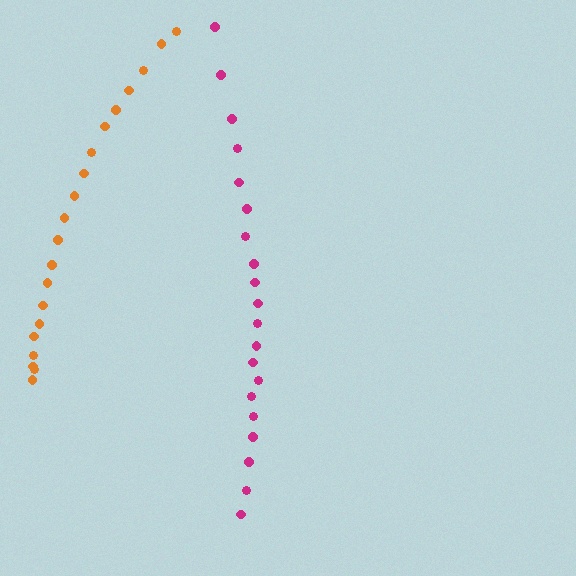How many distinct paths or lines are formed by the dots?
There are 2 distinct paths.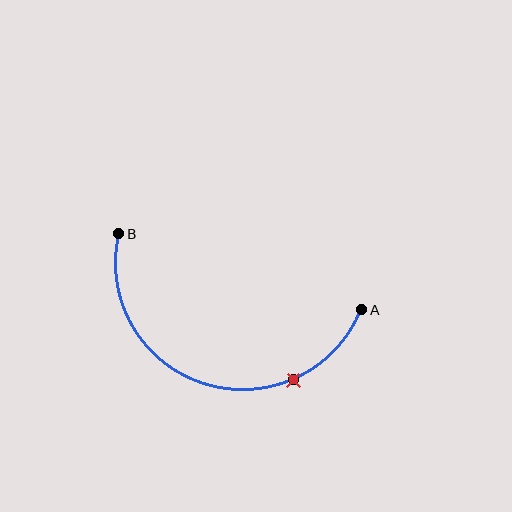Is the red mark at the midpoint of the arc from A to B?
No. The red mark lies on the arc but is closer to endpoint A. The arc midpoint would be at the point on the curve equidistant along the arc from both A and B.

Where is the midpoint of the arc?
The arc midpoint is the point on the curve farthest from the straight line joining A and B. It sits below that line.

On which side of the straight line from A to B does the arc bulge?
The arc bulges below the straight line connecting A and B.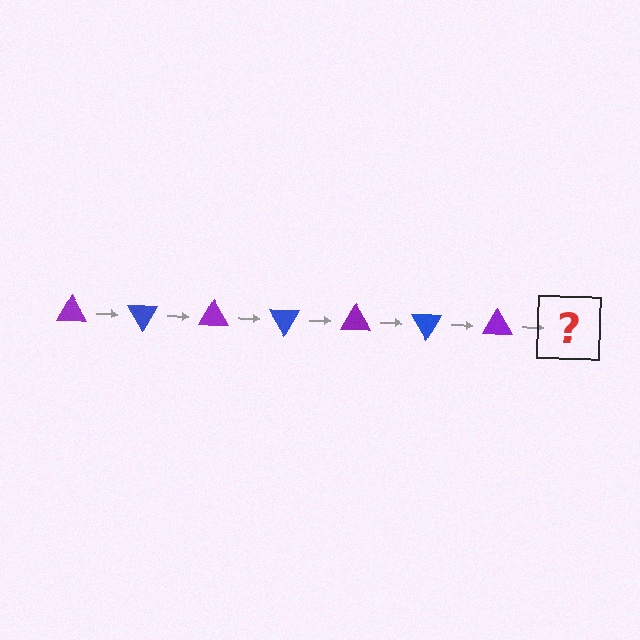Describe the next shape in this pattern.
It should be a blue triangle, rotated 420 degrees from the start.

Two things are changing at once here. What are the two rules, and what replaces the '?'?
The two rules are that it rotates 60 degrees each step and the color cycles through purple and blue. The '?' should be a blue triangle, rotated 420 degrees from the start.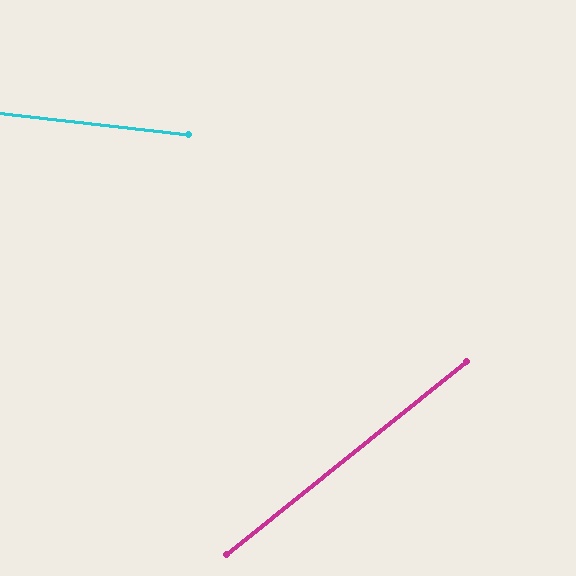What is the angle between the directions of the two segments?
Approximately 45 degrees.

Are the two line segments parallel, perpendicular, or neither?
Neither parallel nor perpendicular — they differ by about 45°.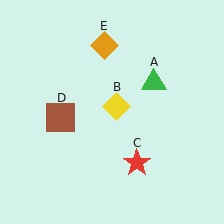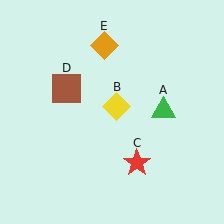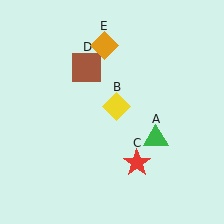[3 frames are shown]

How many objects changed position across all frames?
2 objects changed position: green triangle (object A), brown square (object D).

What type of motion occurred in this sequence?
The green triangle (object A), brown square (object D) rotated clockwise around the center of the scene.